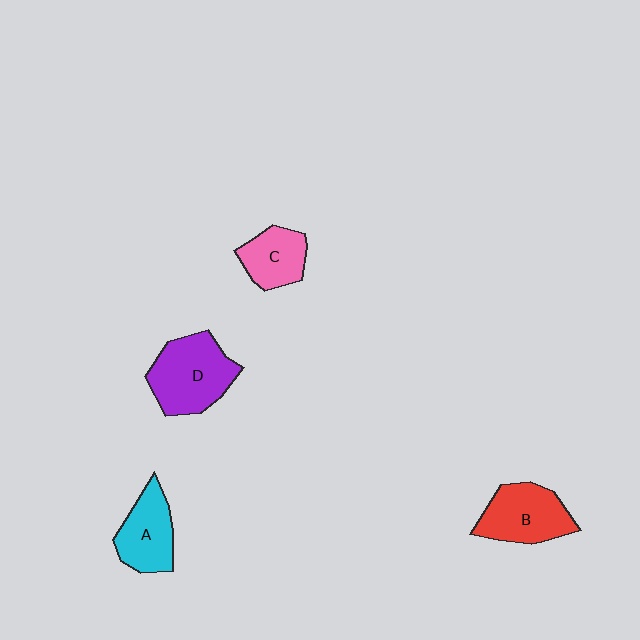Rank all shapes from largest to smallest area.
From largest to smallest: D (purple), B (red), A (cyan), C (pink).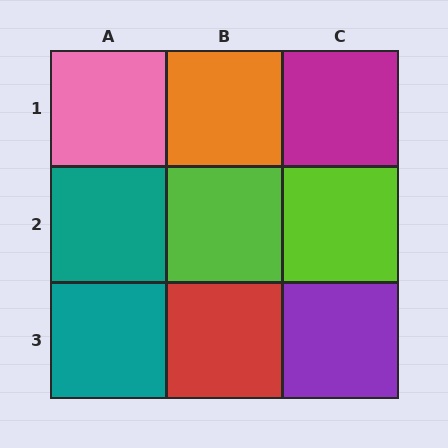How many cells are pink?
1 cell is pink.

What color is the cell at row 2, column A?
Teal.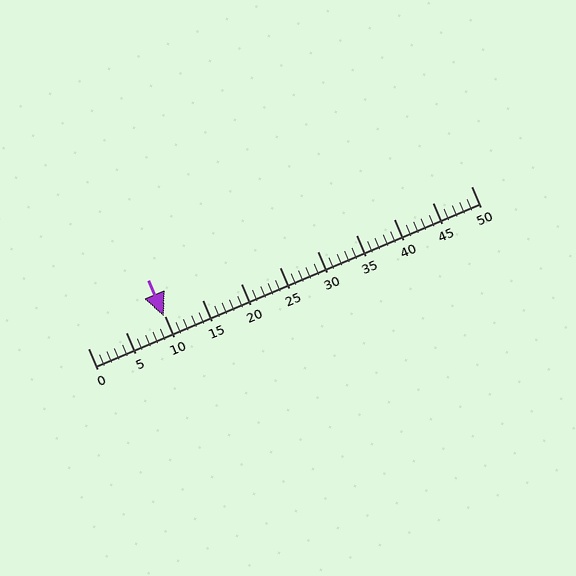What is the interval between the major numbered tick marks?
The major tick marks are spaced 5 units apart.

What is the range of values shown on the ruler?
The ruler shows values from 0 to 50.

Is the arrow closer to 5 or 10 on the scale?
The arrow is closer to 10.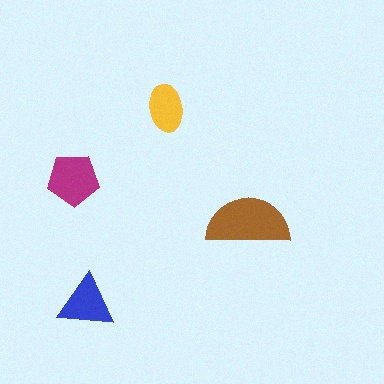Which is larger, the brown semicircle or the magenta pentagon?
The brown semicircle.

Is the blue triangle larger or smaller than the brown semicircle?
Smaller.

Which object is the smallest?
The yellow ellipse.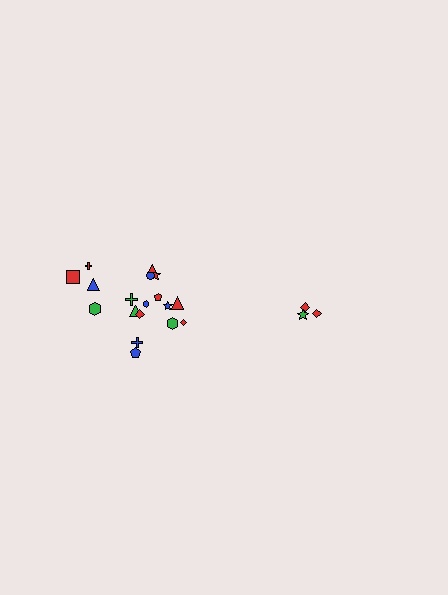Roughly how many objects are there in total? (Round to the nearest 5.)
Roughly 20 objects in total.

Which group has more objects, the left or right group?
The left group.